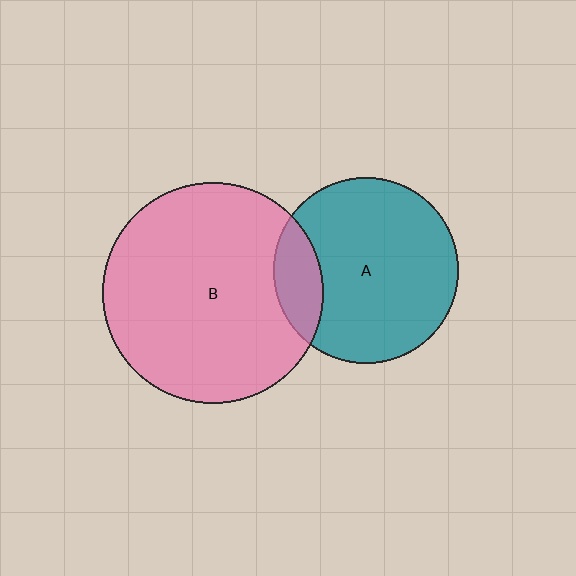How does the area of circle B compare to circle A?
Approximately 1.4 times.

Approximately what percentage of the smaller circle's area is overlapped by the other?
Approximately 15%.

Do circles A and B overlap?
Yes.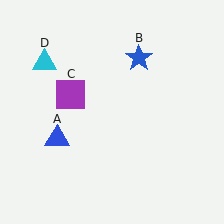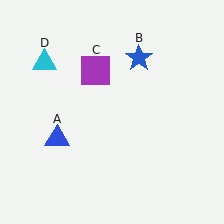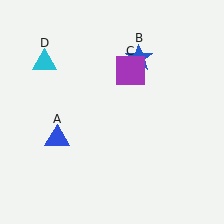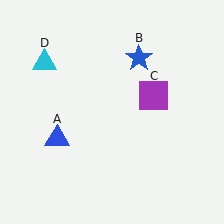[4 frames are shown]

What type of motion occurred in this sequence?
The purple square (object C) rotated clockwise around the center of the scene.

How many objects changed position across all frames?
1 object changed position: purple square (object C).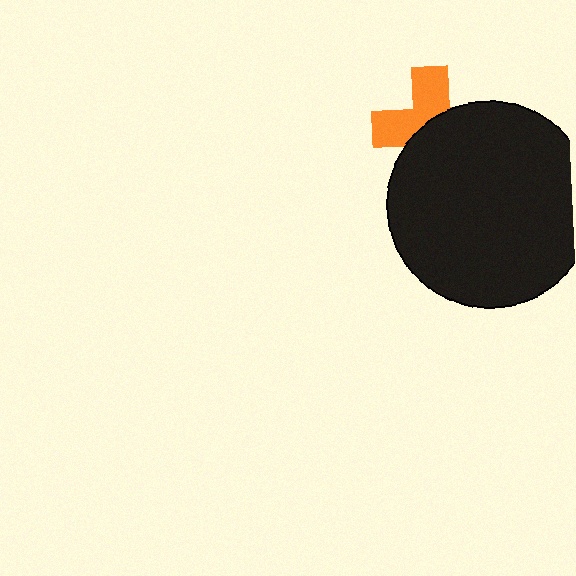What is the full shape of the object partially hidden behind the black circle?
The partially hidden object is an orange cross.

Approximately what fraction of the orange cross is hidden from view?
Roughly 55% of the orange cross is hidden behind the black circle.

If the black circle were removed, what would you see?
You would see the complete orange cross.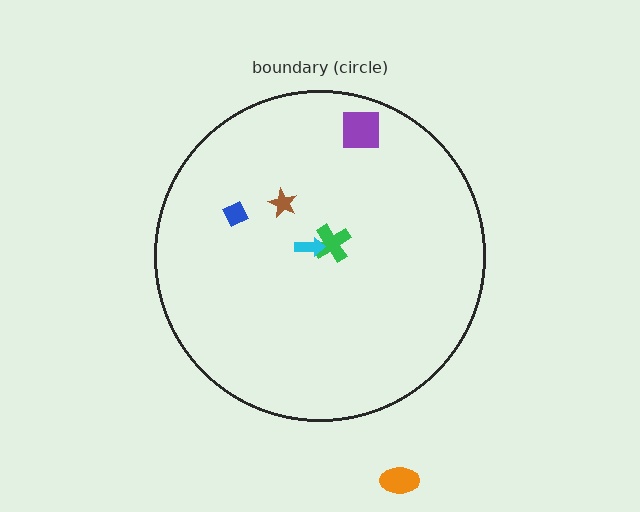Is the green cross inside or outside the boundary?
Inside.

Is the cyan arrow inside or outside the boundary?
Inside.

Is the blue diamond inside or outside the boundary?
Inside.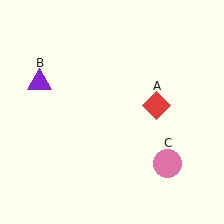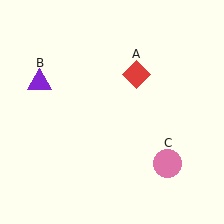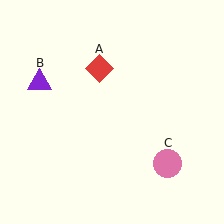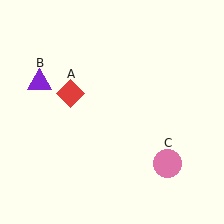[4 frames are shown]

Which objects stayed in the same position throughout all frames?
Purple triangle (object B) and pink circle (object C) remained stationary.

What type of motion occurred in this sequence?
The red diamond (object A) rotated counterclockwise around the center of the scene.